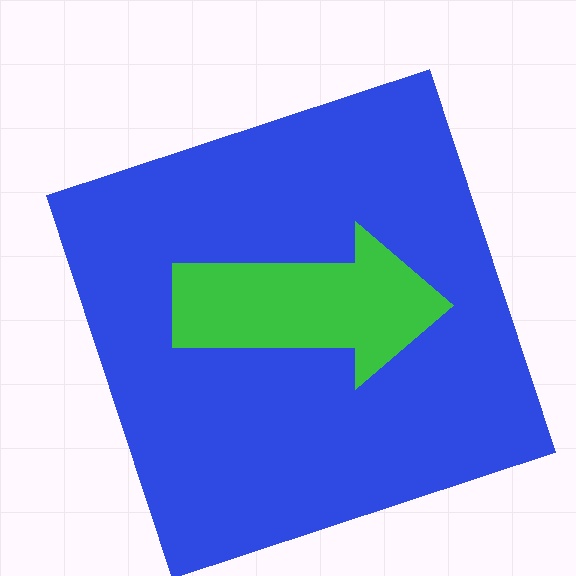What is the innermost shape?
The green arrow.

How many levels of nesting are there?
2.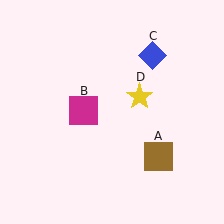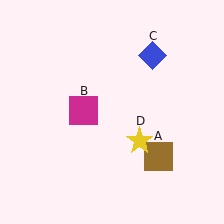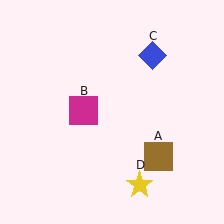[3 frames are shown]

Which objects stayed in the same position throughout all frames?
Brown square (object A) and magenta square (object B) and blue diamond (object C) remained stationary.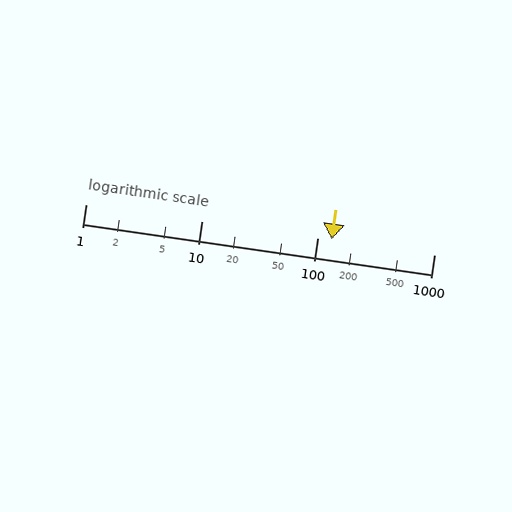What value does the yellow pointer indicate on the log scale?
The pointer indicates approximately 130.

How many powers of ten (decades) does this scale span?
The scale spans 3 decades, from 1 to 1000.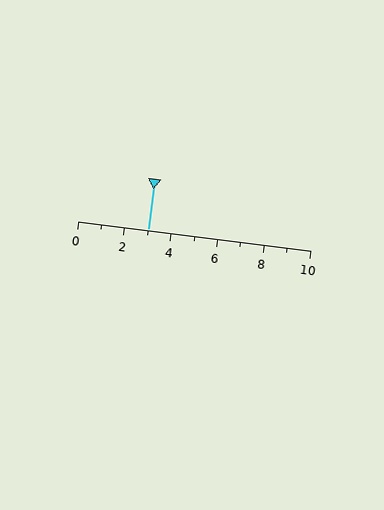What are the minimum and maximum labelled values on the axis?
The axis runs from 0 to 10.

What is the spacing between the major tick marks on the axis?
The major ticks are spaced 2 apart.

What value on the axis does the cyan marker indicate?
The marker indicates approximately 3.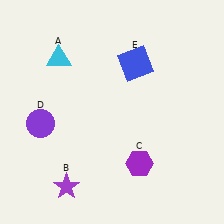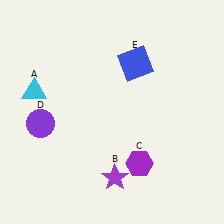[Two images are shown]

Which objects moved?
The objects that moved are: the cyan triangle (A), the purple star (B).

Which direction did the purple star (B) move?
The purple star (B) moved right.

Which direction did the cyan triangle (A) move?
The cyan triangle (A) moved down.